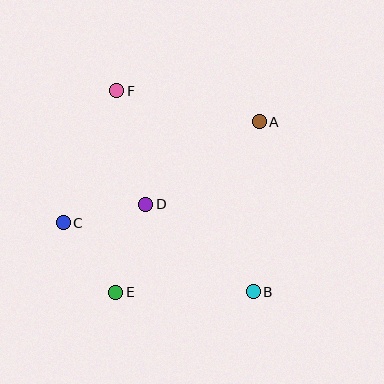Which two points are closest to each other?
Points C and D are closest to each other.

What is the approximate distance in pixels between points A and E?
The distance between A and E is approximately 223 pixels.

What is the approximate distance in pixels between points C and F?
The distance between C and F is approximately 143 pixels.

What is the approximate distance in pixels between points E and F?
The distance between E and F is approximately 201 pixels.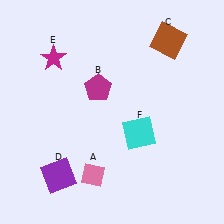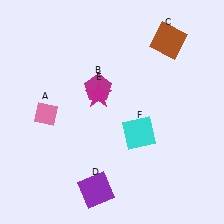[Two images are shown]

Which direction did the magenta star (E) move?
The magenta star (E) moved right.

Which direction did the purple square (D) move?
The purple square (D) moved right.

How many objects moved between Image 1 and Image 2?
3 objects moved between the two images.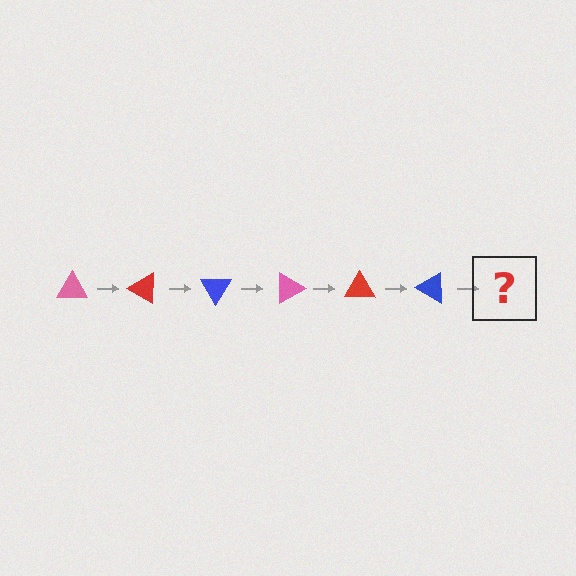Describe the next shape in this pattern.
It should be a pink triangle, rotated 180 degrees from the start.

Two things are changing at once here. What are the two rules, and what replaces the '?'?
The two rules are that it rotates 30 degrees each step and the color cycles through pink, red, and blue. The '?' should be a pink triangle, rotated 180 degrees from the start.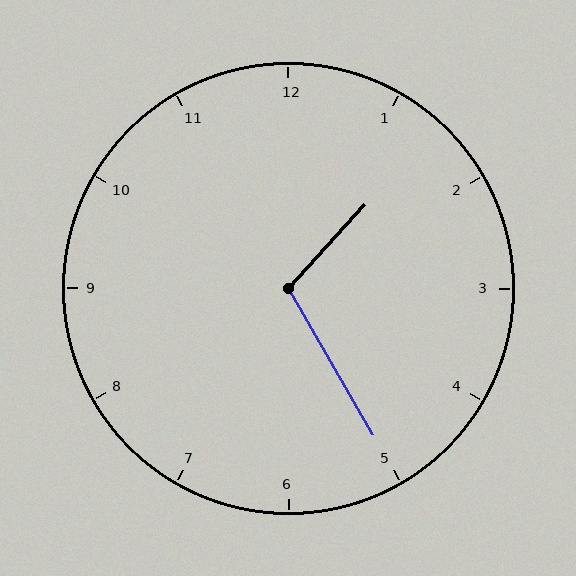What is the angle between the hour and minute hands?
Approximately 108 degrees.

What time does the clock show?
1:25.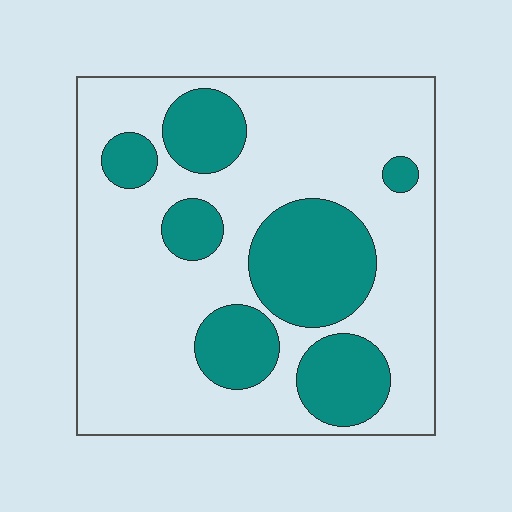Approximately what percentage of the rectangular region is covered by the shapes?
Approximately 30%.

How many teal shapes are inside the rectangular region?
7.